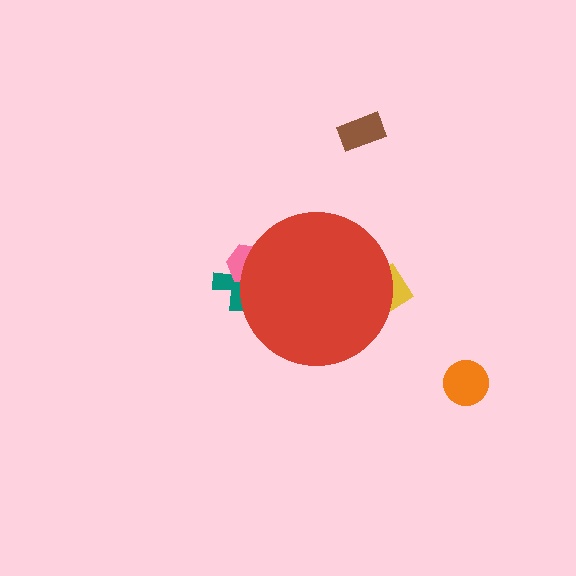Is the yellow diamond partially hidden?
Yes, the yellow diamond is partially hidden behind the red circle.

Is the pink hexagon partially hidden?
Yes, the pink hexagon is partially hidden behind the red circle.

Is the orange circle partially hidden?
No, the orange circle is fully visible.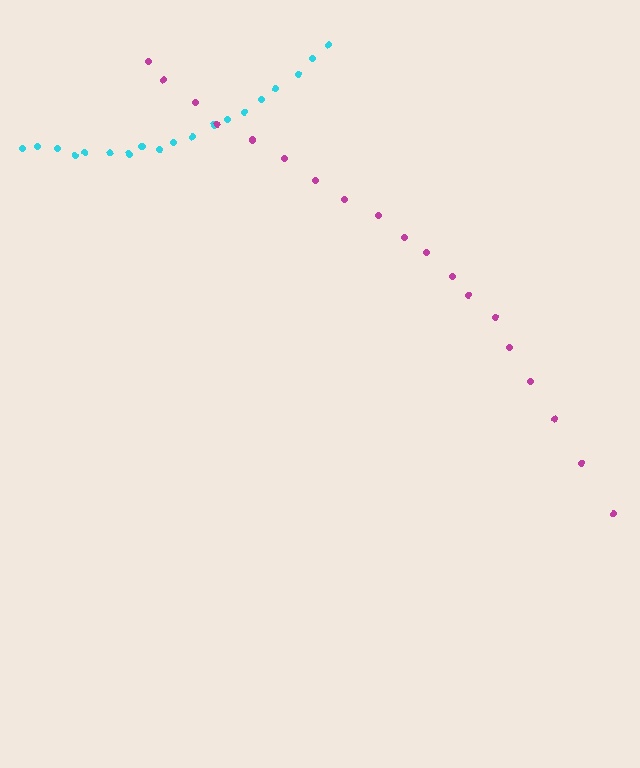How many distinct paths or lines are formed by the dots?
There are 2 distinct paths.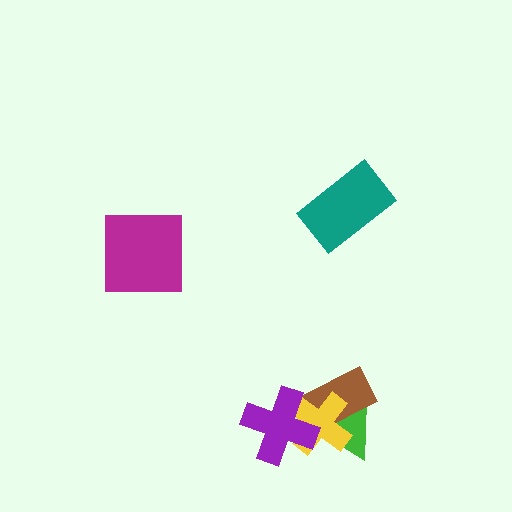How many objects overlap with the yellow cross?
3 objects overlap with the yellow cross.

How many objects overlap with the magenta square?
0 objects overlap with the magenta square.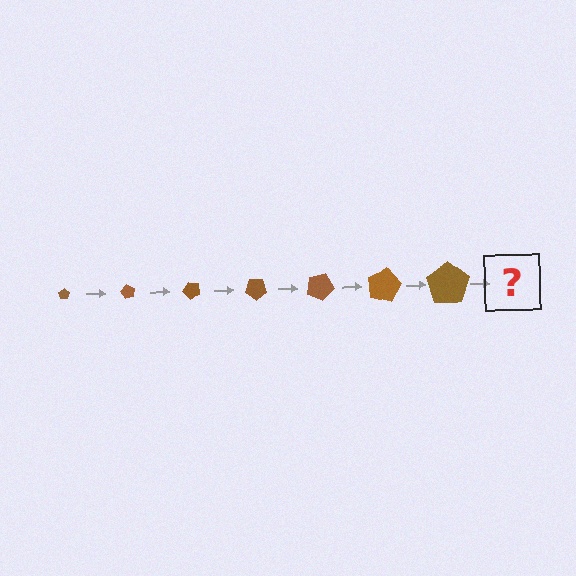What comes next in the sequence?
The next element should be a pentagon, larger than the previous one and rotated 420 degrees from the start.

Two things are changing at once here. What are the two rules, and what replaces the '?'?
The two rules are that the pentagon grows larger each step and it rotates 60 degrees each step. The '?' should be a pentagon, larger than the previous one and rotated 420 degrees from the start.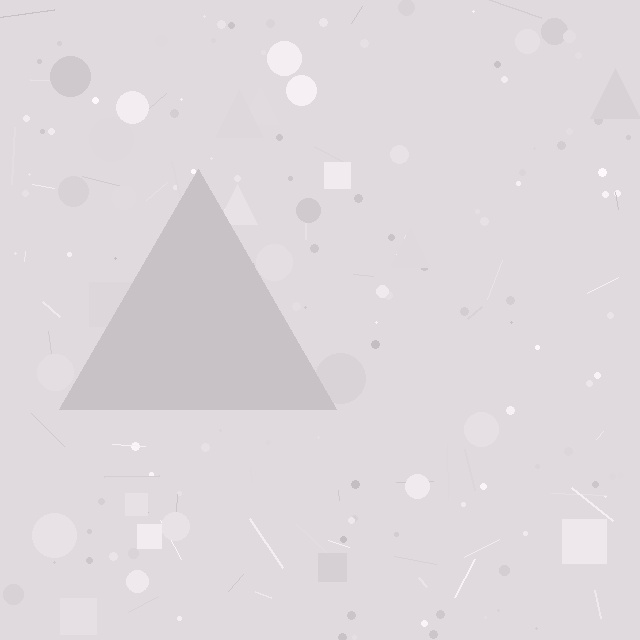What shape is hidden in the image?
A triangle is hidden in the image.